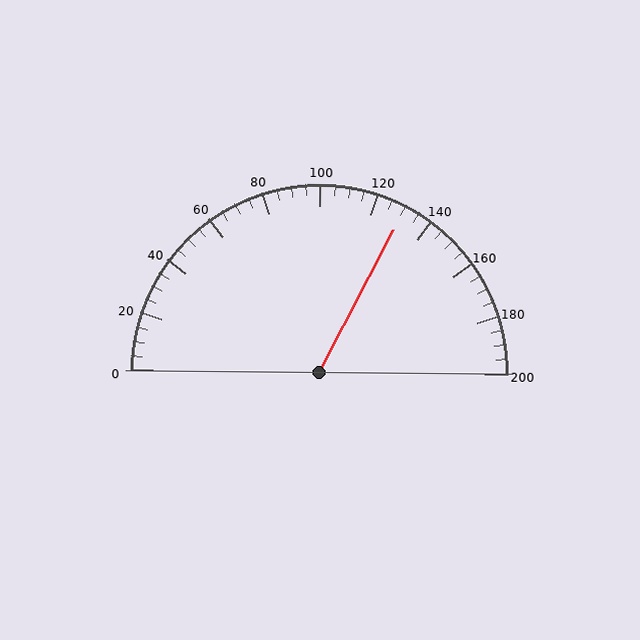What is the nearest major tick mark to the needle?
The nearest major tick mark is 120.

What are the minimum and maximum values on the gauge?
The gauge ranges from 0 to 200.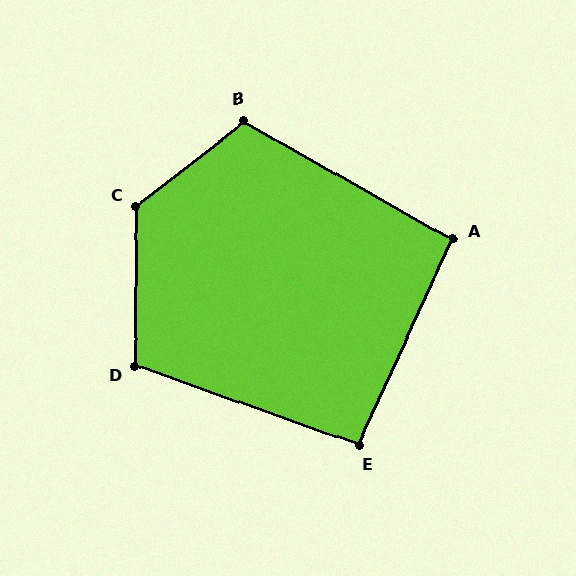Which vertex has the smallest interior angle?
A, at approximately 95 degrees.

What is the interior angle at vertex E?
Approximately 95 degrees (obtuse).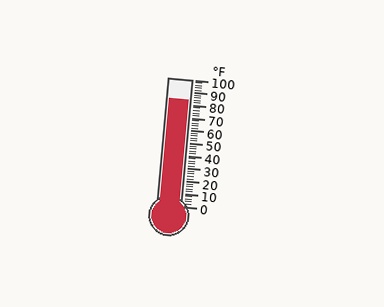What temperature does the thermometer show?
The thermometer shows approximately 84°F.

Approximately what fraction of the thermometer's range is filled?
The thermometer is filled to approximately 85% of its range.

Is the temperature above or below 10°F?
The temperature is above 10°F.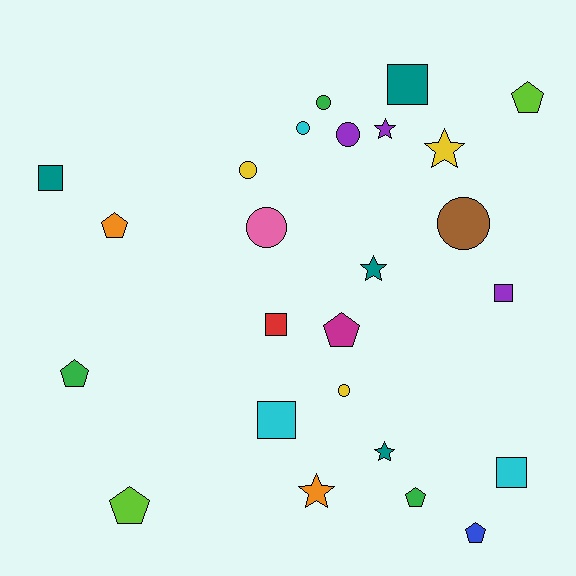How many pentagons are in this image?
There are 7 pentagons.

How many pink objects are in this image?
There is 1 pink object.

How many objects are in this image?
There are 25 objects.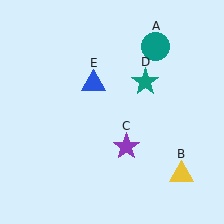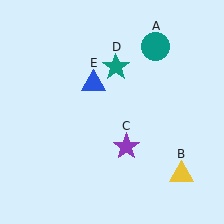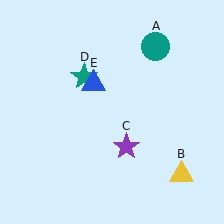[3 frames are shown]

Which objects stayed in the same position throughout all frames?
Teal circle (object A) and yellow triangle (object B) and purple star (object C) and blue triangle (object E) remained stationary.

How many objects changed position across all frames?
1 object changed position: teal star (object D).